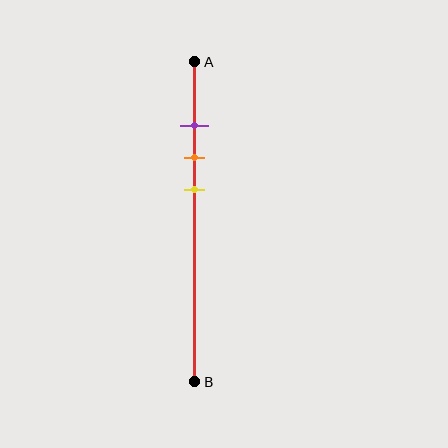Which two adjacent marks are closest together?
The purple and orange marks are the closest adjacent pair.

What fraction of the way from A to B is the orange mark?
The orange mark is approximately 30% (0.3) of the way from A to B.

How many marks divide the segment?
There are 3 marks dividing the segment.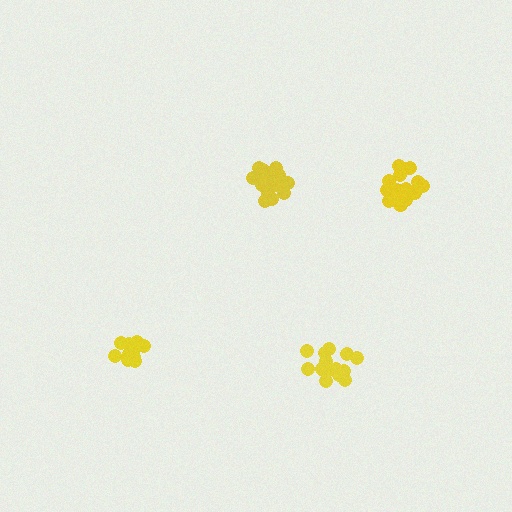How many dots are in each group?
Group 1: 16 dots, Group 2: 18 dots, Group 3: 19 dots, Group 4: 21 dots (74 total).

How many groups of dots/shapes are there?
There are 4 groups.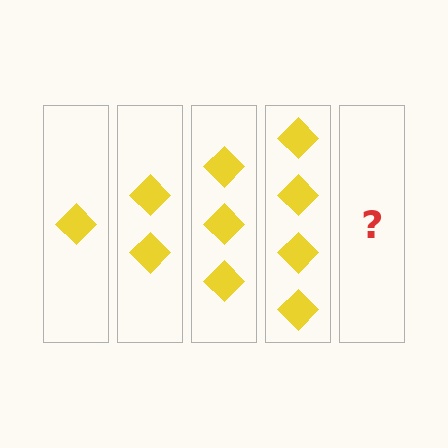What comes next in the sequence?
The next element should be 5 diamonds.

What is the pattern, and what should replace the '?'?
The pattern is that each step adds one more diamond. The '?' should be 5 diamonds.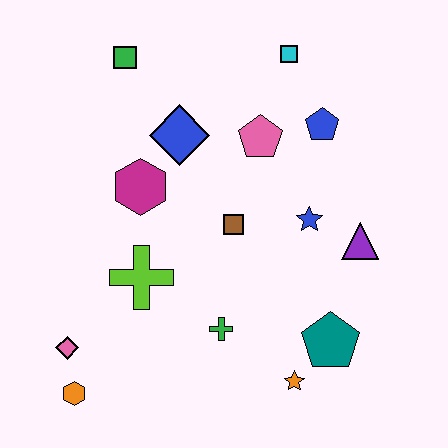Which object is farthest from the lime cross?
The cyan square is farthest from the lime cross.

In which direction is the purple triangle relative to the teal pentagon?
The purple triangle is above the teal pentagon.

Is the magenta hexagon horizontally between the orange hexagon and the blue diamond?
Yes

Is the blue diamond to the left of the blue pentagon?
Yes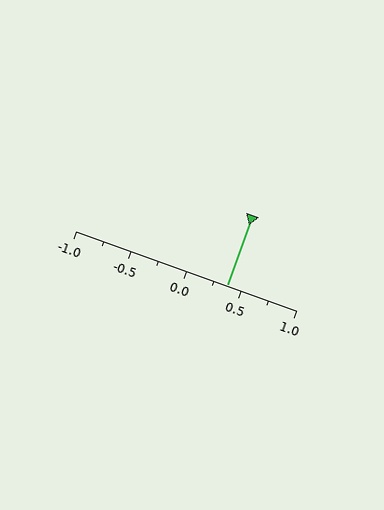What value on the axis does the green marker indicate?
The marker indicates approximately 0.38.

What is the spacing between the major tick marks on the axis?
The major ticks are spaced 0.5 apart.